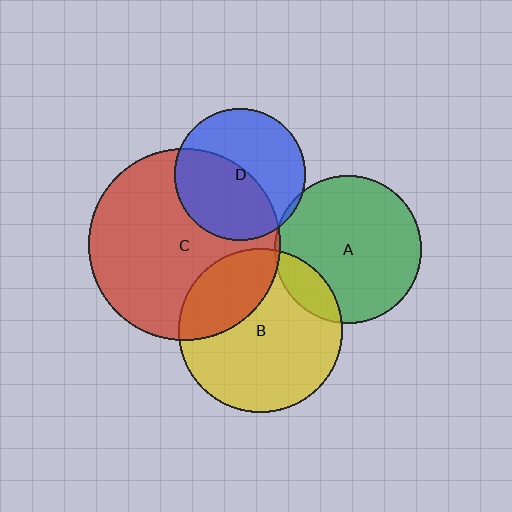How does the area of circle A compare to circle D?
Approximately 1.3 times.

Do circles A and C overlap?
Yes.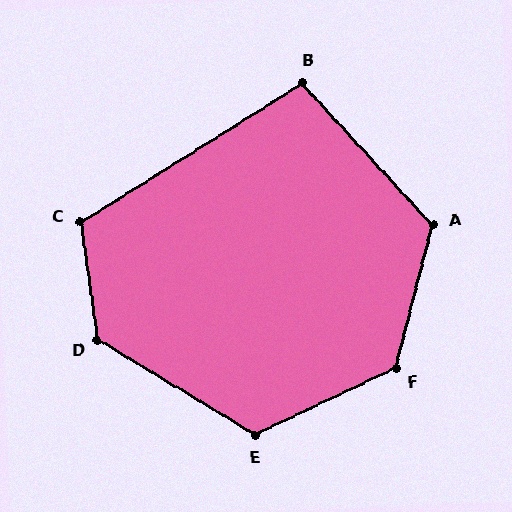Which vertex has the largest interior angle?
F, at approximately 130 degrees.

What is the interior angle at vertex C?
Approximately 114 degrees (obtuse).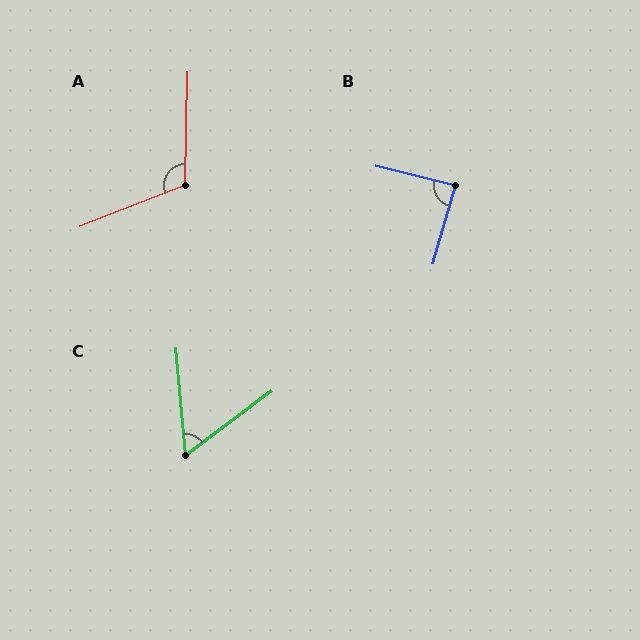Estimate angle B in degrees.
Approximately 88 degrees.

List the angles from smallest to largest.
C (58°), B (88°), A (113°).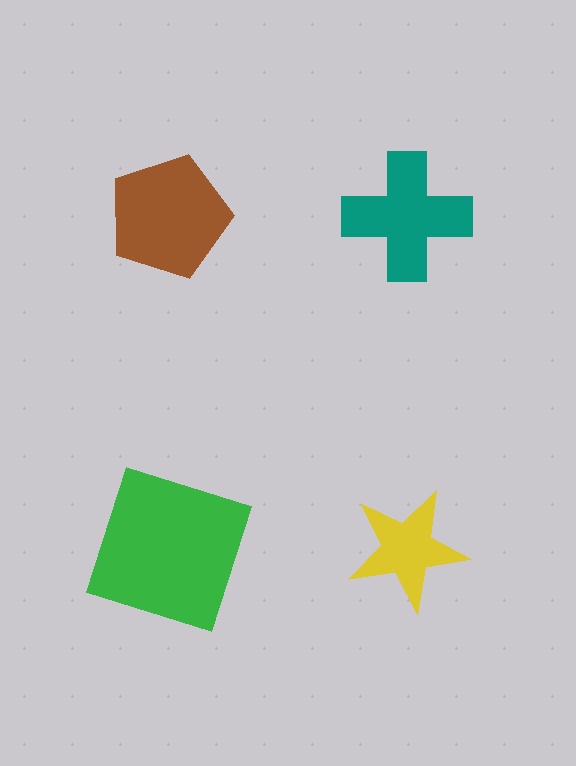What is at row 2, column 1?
A green square.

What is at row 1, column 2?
A teal cross.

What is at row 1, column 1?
A brown pentagon.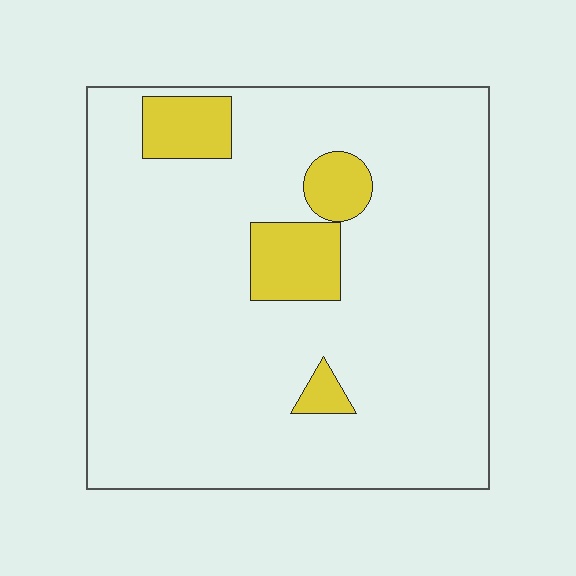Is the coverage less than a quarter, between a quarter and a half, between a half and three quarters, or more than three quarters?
Less than a quarter.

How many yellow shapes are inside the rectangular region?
4.